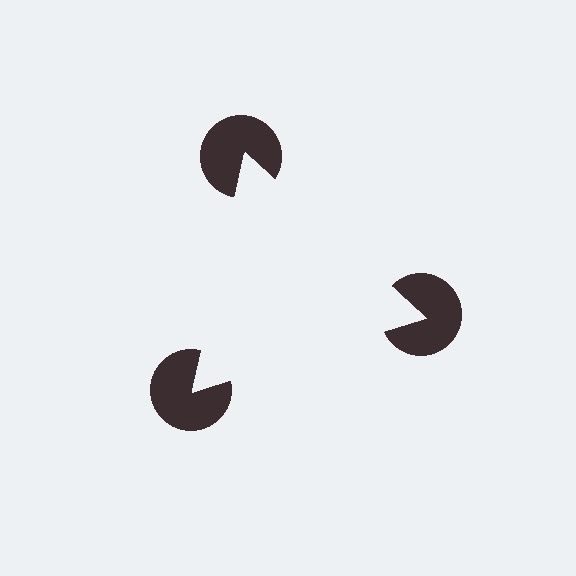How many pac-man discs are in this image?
There are 3 — one at each vertex of the illusory triangle.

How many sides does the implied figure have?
3 sides.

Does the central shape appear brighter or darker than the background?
It typically appears slightly brighter than the background, even though no actual brightness change is drawn.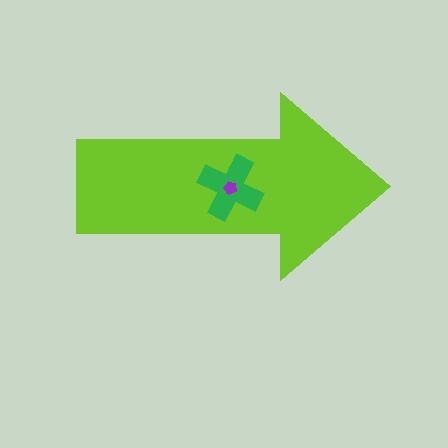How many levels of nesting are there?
3.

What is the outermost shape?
The lime arrow.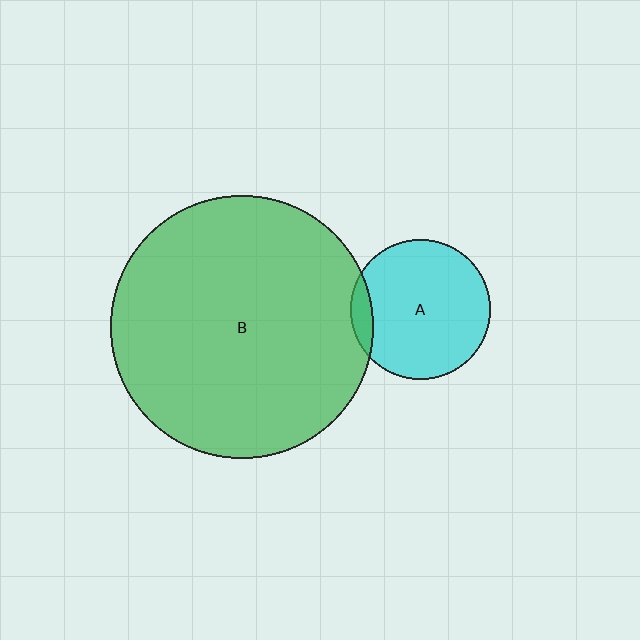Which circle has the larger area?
Circle B (green).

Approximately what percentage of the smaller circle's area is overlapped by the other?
Approximately 10%.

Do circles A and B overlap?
Yes.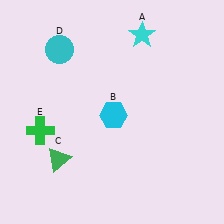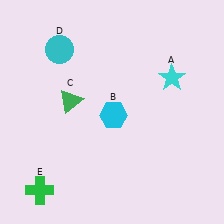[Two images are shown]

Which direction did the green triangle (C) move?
The green triangle (C) moved up.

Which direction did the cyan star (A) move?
The cyan star (A) moved down.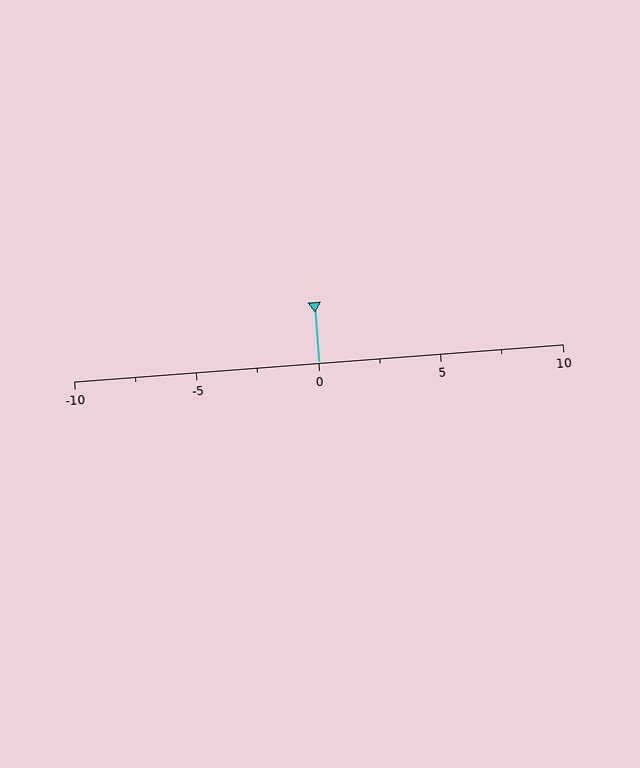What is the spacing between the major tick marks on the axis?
The major ticks are spaced 5 apart.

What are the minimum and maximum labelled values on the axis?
The axis runs from -10 to 10.